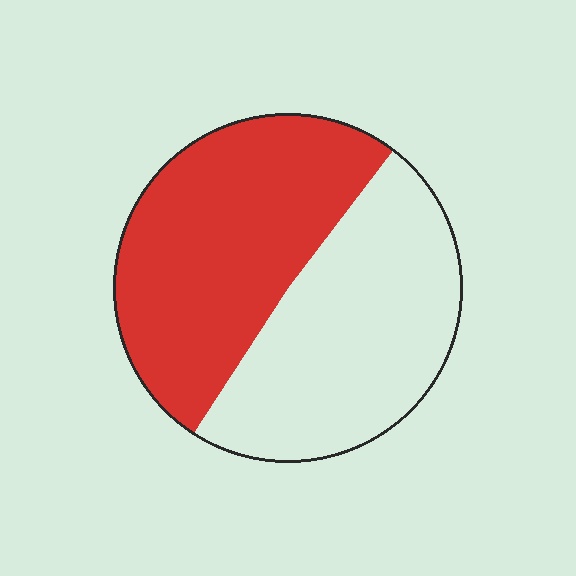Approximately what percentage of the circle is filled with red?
Approximately 50%.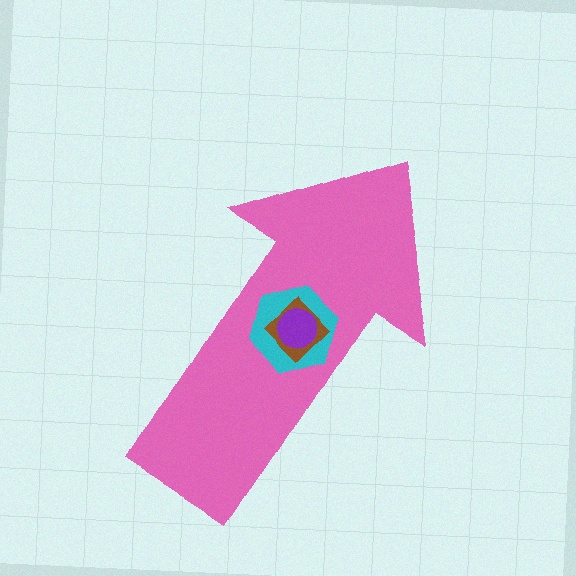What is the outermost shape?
The pink arrow.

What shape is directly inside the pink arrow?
The cyan hexagon.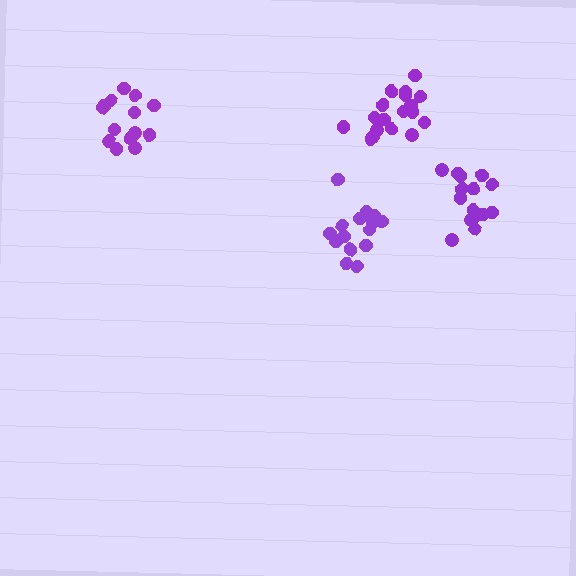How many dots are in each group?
Group 1: 18 dots, Group 2: 15 dots, Group 3: 14 dots, Group 4: 15 dots (62 total).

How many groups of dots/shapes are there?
There are 4 groups.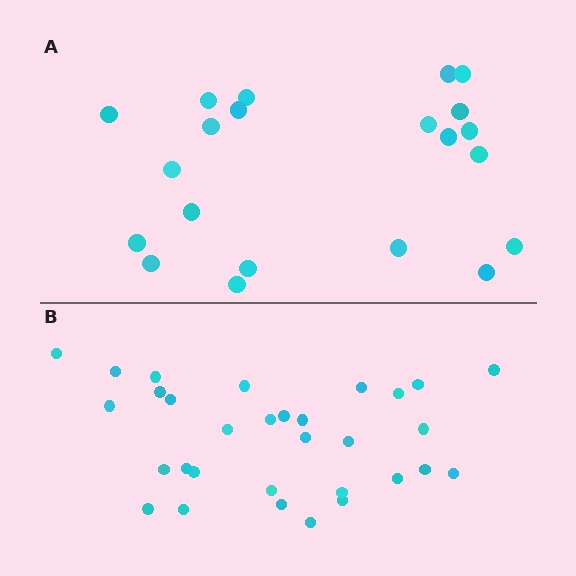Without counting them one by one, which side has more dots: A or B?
Region B (the bottom region) has more dots.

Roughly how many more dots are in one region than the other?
Region B has roughly 10 or so more dots than region A.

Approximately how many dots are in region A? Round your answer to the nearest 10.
About 20 dots. (The exact count is 21, which rounds to 20.)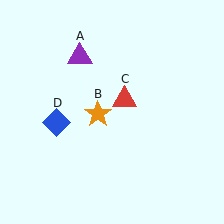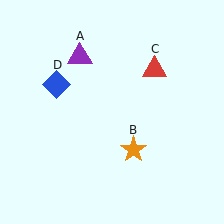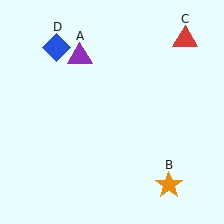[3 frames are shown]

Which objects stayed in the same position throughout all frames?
Purple triangle (object A) remained stationary.